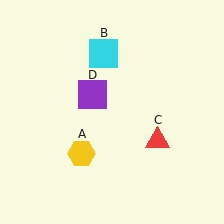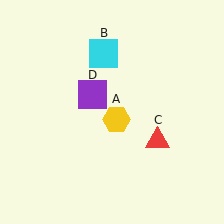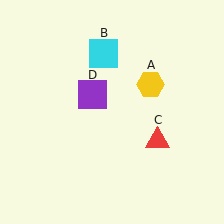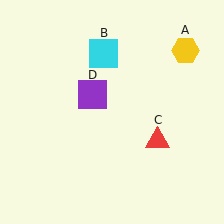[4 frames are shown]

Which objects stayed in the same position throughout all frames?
Cyan square (object B) and red triangle (object C) and purple square (object D) remained stationary.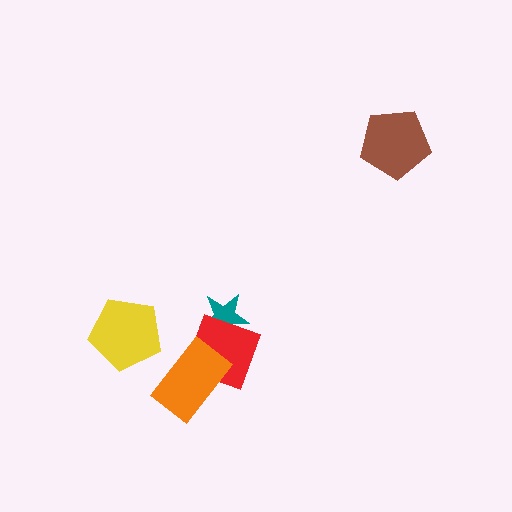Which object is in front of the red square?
The orange rectangle is in front of the red square.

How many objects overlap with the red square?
2 objects overlap with the red square.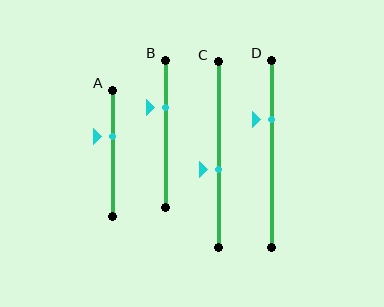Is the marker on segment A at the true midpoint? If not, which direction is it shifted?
No, the marker on segment A is shifted upward by about 13% of the segment length.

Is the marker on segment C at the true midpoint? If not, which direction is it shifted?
No, the marker on segment C is shifted downward by about 8% of the segment length.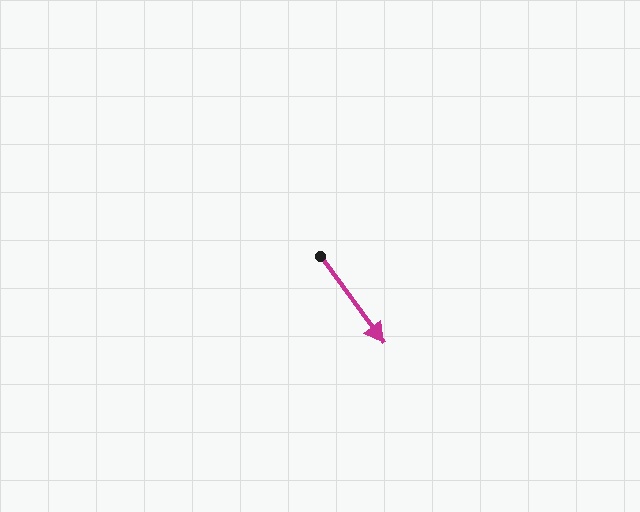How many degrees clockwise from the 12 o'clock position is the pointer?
Approximately 144 degrees.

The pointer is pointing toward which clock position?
Roughly 5 o'clock.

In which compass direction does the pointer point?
Southeast.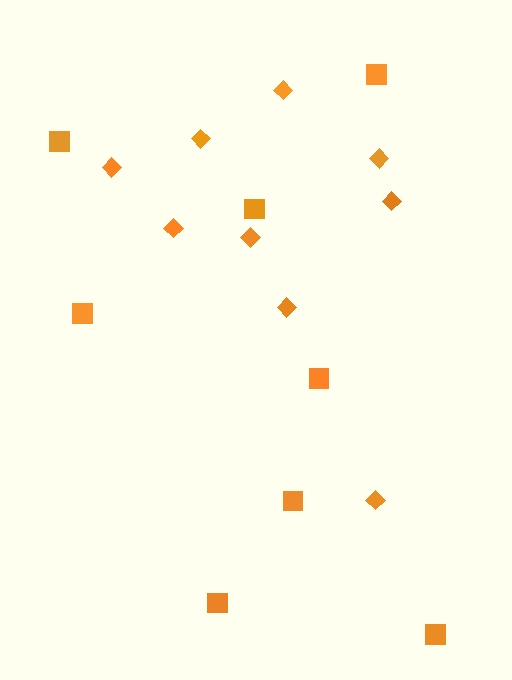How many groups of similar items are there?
There are 2 groups: one group of diamonds (9) and one group of squares (8).